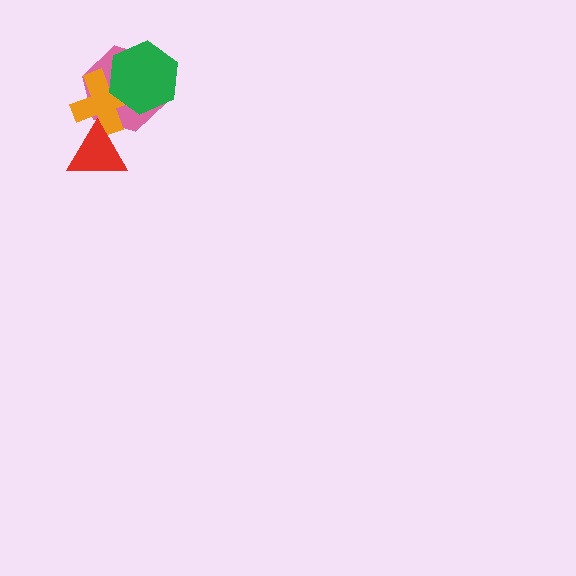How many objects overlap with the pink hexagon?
3 objects overlap with the pink hexagon.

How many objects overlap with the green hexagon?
2 objects overlap with the green hexagon.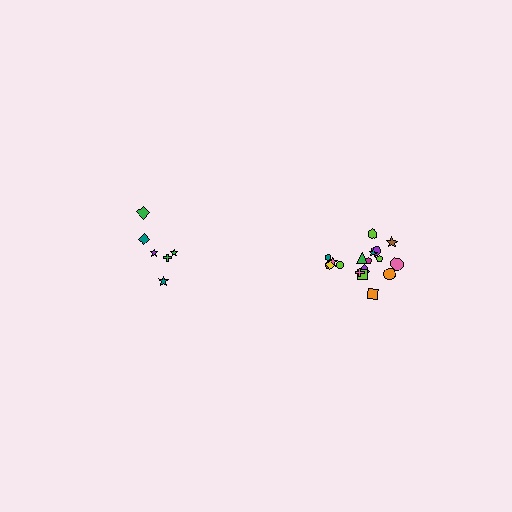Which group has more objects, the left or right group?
The right group.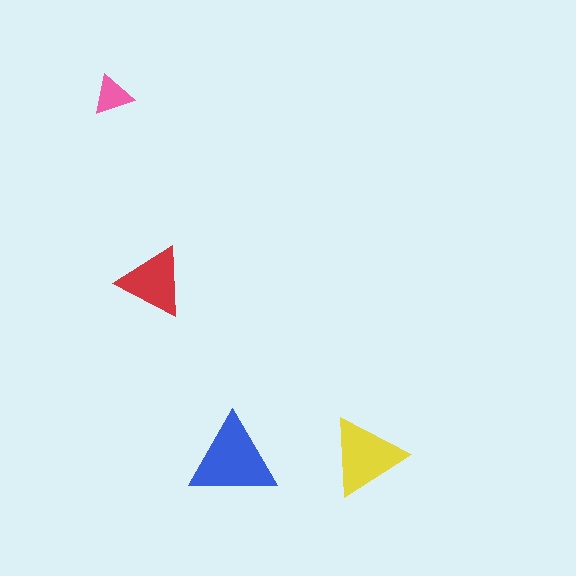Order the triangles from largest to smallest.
the blue one, the yellow one, the red one, the pink one.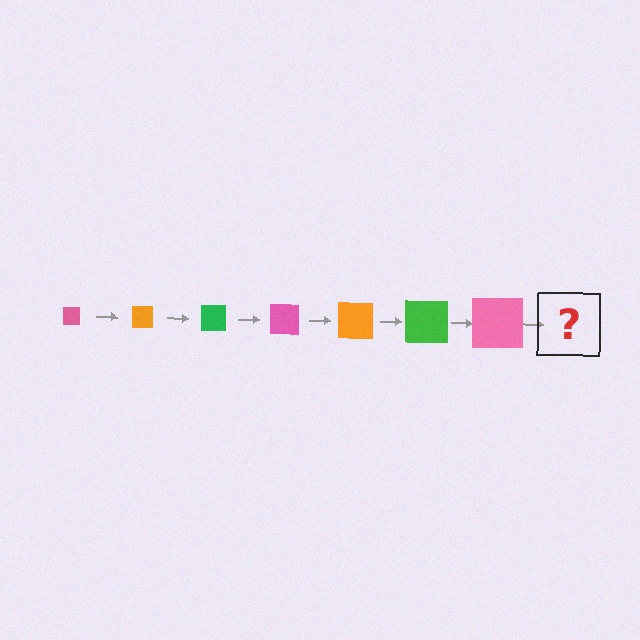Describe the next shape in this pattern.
It should be an orange square, larger than the previous one.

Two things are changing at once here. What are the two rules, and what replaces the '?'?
The two rules are that the square grows larger each step and the color cycles through pink, orange, and green. The '?' should be an orange square, larger than the previous one.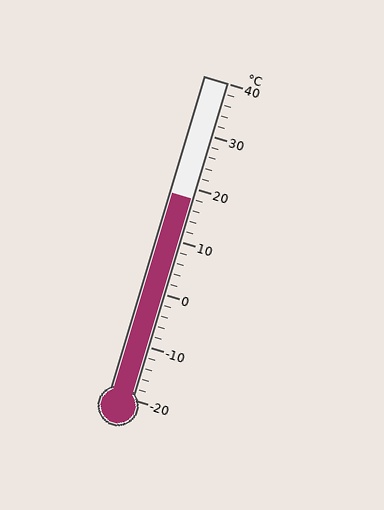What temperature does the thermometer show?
The thermometer shows approximately 18°C.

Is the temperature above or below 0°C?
The temperature is above 0°C.